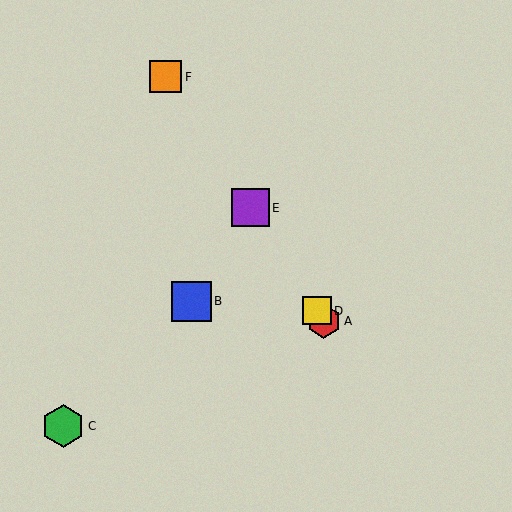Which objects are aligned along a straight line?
Objects A, D, E, F are aligned along a straight line.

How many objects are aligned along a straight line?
4 objects (A, D, E, F) are aligned along a straight line.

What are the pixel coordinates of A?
Object A is at (324, 321).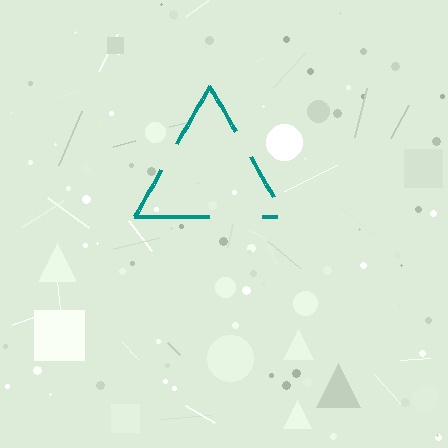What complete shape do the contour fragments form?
The contour fragments form a triangle.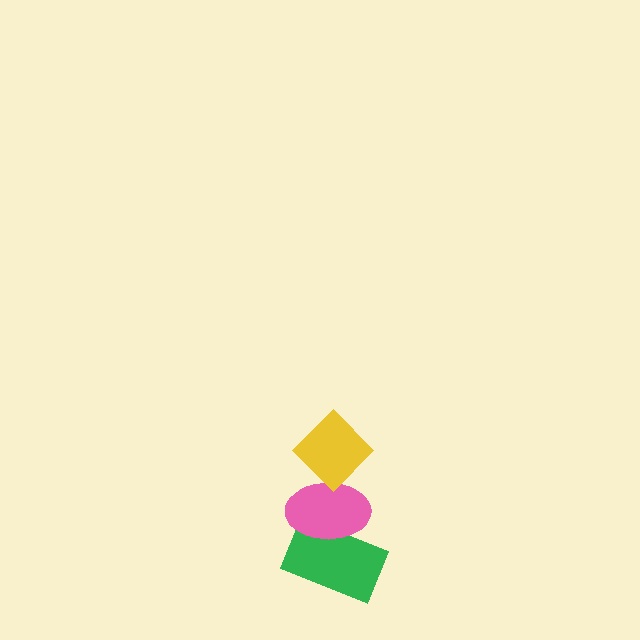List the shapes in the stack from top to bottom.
From top to bottom: the yellow diamond, the pink ellipse, the green rectangle.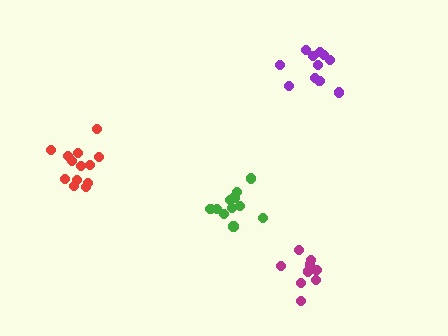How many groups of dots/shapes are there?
There are 4 groups.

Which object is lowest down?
The magenta cluster is bottommost.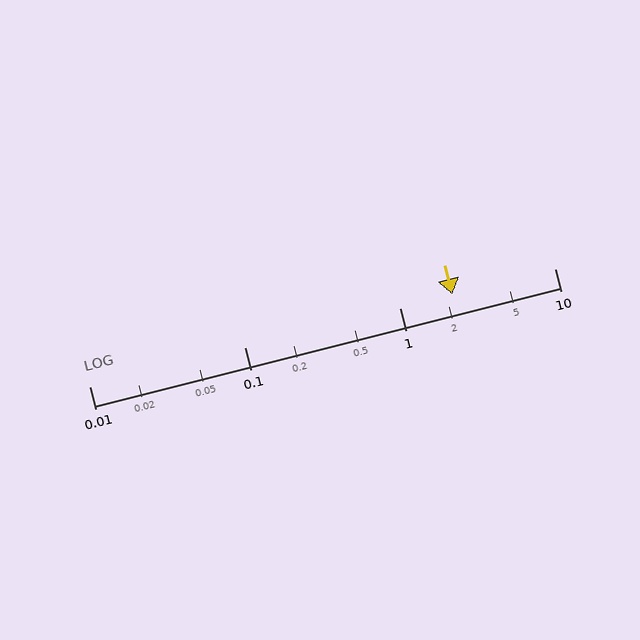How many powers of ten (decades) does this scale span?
The scale spans 3 decades, from 0.01 to 10.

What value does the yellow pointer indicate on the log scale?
The pointer indicates approximately 2.2.